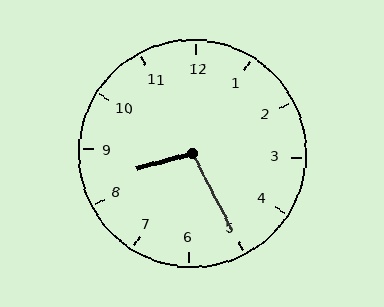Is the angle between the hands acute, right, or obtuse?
It is obtuse.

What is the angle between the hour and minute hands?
Approximately 102 degrees.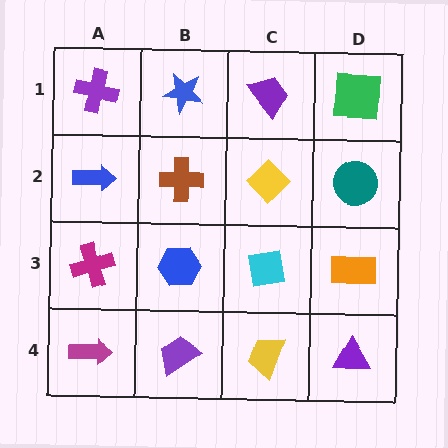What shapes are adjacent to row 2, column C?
A purple trapezoid (row 1, column C), a cyan square (row 3, column C), a brown cross (row 2, column B), a teal circle (row 2, column D).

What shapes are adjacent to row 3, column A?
A blue arrow (row 2, column A), a magenta arrow (row 4, column A), a blue hexagon (row 3, column B).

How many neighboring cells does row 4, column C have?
3.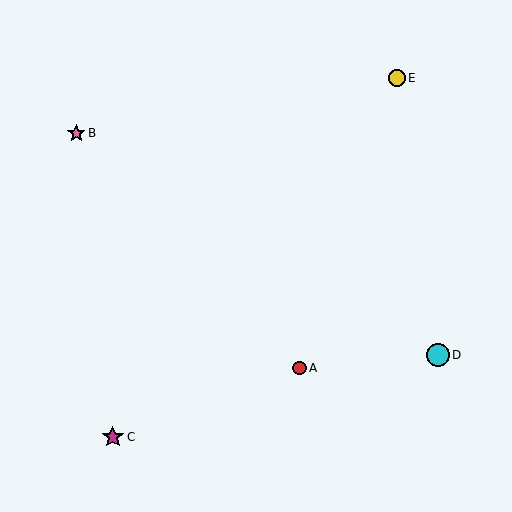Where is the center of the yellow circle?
The center of the yellow circle is at (397, 78).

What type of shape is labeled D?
Shape D is a cyan circle.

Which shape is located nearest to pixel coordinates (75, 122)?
The pink star (labeled B) at (76, 133) is nearest to that location.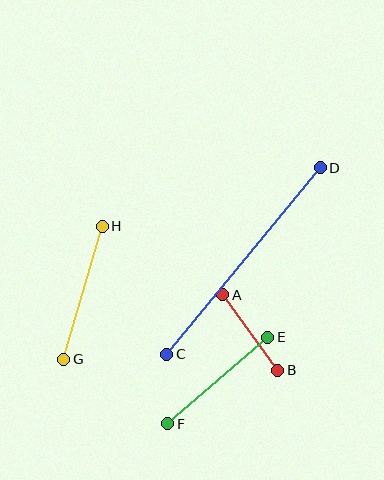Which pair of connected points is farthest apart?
Points C and D are farthest apart.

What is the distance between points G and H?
The distance is approximately 138 pixels.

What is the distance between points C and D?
The distance is approximately 242 pixels.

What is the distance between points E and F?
The distance is approximately 132 pixels.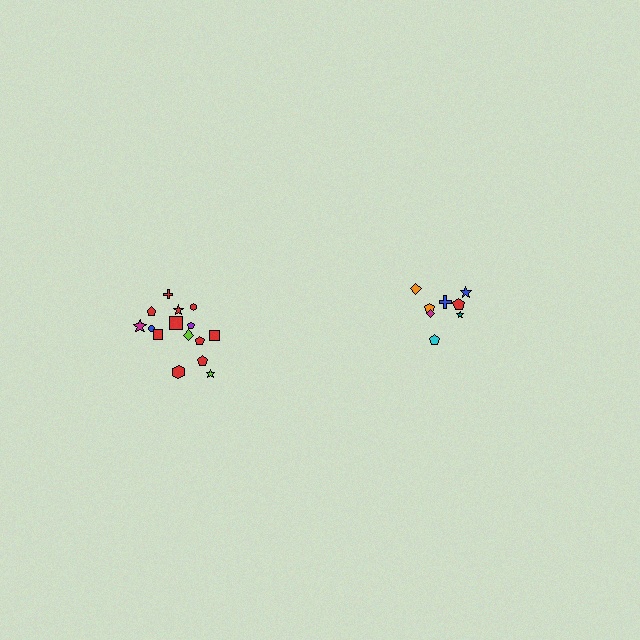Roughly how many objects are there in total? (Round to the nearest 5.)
Roughly 25 objects in total.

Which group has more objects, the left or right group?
The left group.